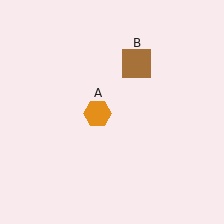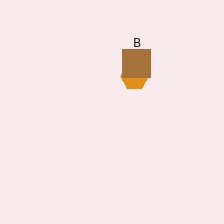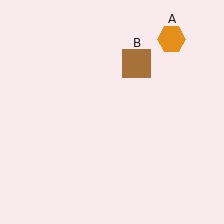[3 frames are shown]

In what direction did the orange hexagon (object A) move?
The orange hexagon (object A) moved up and to the right.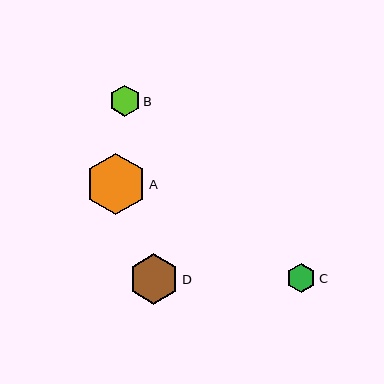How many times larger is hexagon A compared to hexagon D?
Hexagon A is approximately 1.2 times the size of hexagon D.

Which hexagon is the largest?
Hexagon A is the largest with a size of approximately 61 pixels.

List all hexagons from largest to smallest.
From largest to smallest: A, D, B, C.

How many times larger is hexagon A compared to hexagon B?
Hexagon A is approximately 2.0 times the size of hexagon B.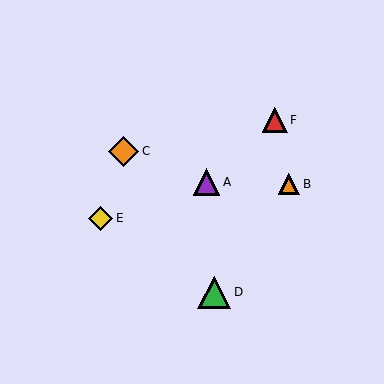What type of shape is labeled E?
Shape E is a yellow diamond.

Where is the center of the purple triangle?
The center of the purple triangle is at (207, 182).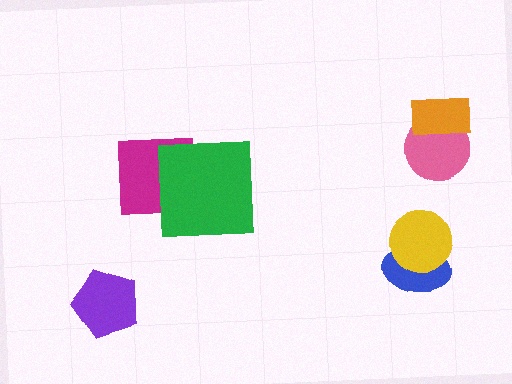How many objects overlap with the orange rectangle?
1 object overlaps with the orange rectangle.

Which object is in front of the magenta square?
The green square is in front of the magenta square.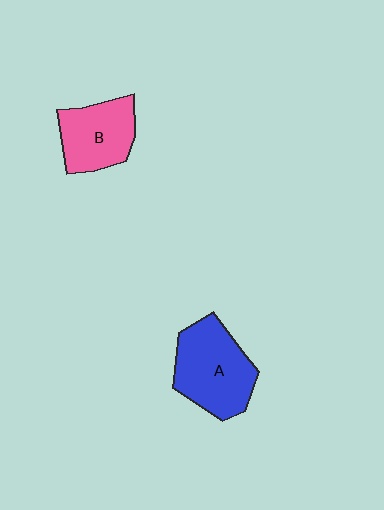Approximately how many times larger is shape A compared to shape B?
Approximately 1.3 times.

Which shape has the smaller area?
Shape B (pink).